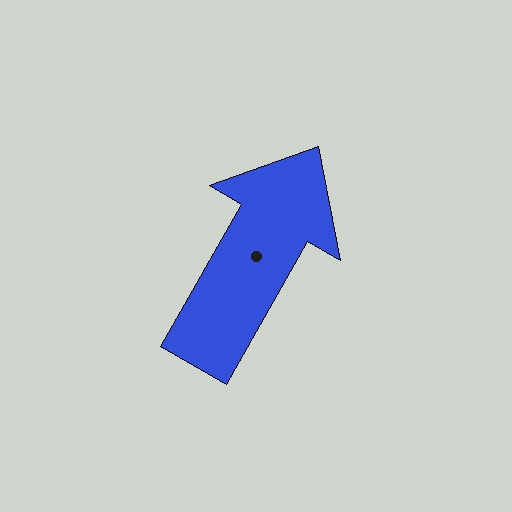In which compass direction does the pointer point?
Northeast.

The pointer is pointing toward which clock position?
Roughly 1 o'clock.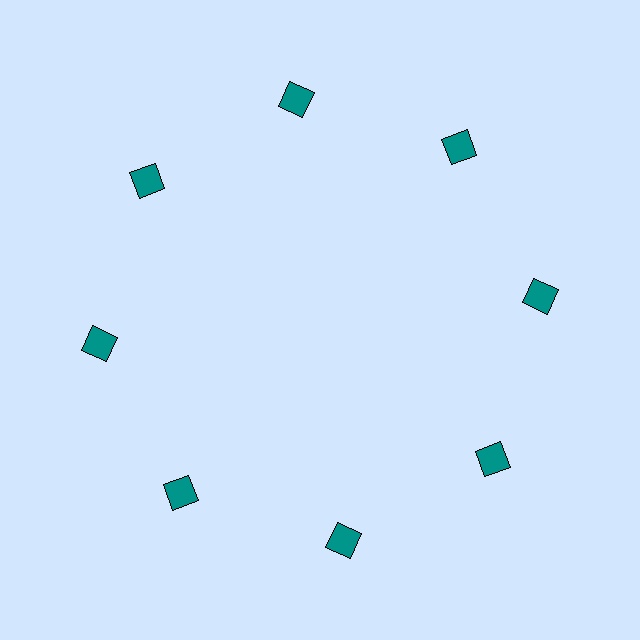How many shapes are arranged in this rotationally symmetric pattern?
There are 8 shapes, arranged in 8 groups of 1.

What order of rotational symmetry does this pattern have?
This pattern has 8-fold rotational symmetry.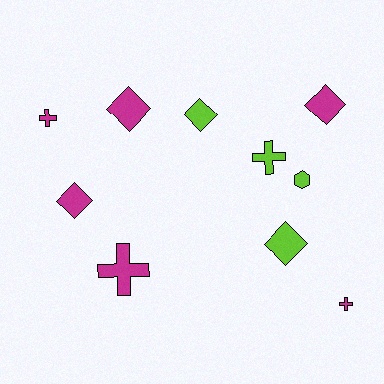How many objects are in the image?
There are 10 objects.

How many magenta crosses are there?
There are 3 magenta crosses.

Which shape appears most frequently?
Diamond, with 5 objects.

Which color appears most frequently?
Magenta, with 6 objects.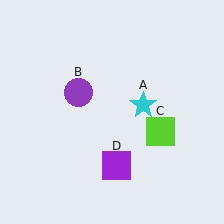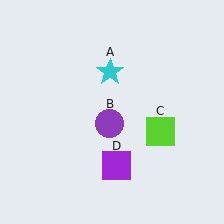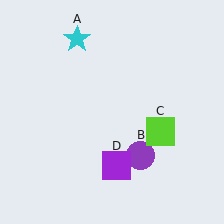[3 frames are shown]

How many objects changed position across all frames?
2 objects changed position: cyan star (object A), purple circle (object B).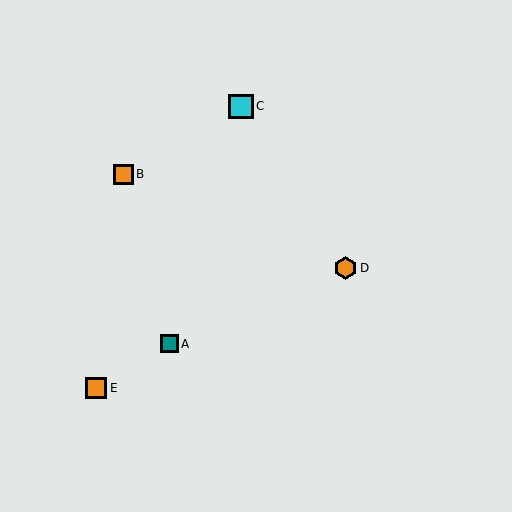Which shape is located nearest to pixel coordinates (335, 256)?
The orange hexagon (labeled D) at (345, 268) is nearest to that location.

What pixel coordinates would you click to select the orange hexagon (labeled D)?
Click at (345, 268) to select the orange hexagon D.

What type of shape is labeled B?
Shape B is an orange square.